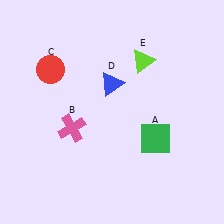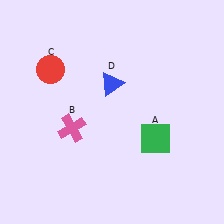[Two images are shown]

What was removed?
The lime triangle (E) was removed in Image 2.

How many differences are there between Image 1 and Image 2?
There is 1 difference between the two images.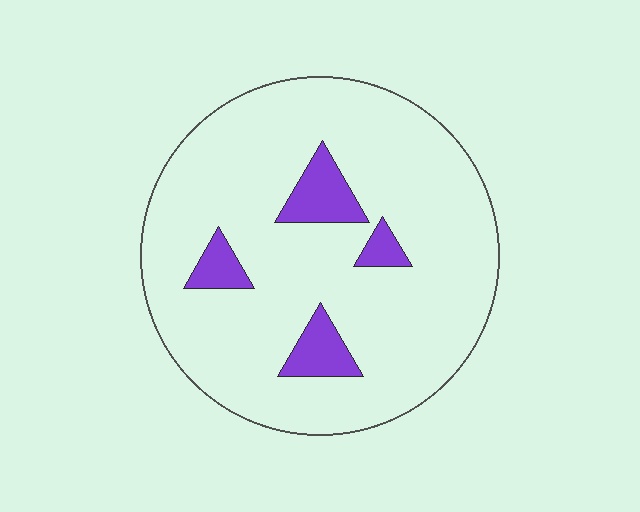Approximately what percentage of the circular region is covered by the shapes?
Approximately 10%.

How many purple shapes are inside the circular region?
4.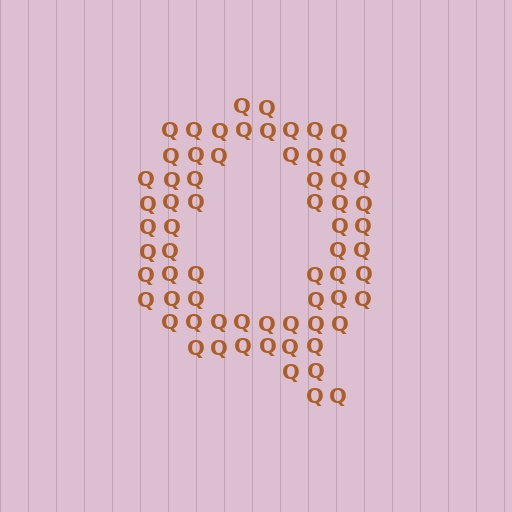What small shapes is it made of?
It is made of small letter Q's.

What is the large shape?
The large shape is the letter Q.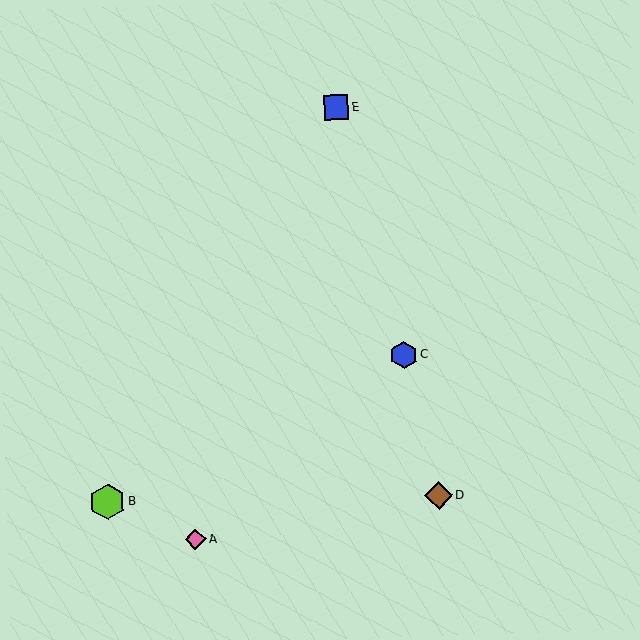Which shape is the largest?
The lime hexagon (labeled B) is the largest.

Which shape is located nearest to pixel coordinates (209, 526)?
The pink diamond (labeled A) at (196, 539) is nearest to that location.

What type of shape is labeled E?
Shape E is a blue square.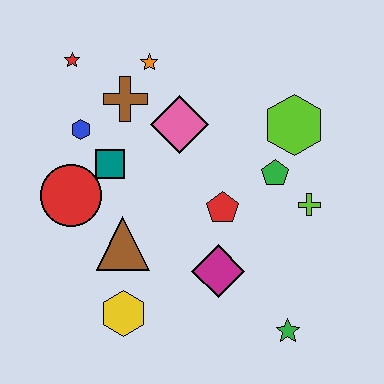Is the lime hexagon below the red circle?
No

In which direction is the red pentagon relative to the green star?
The red pentagon is above the green star.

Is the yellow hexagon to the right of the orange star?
No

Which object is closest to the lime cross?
The green pentagon is closest to the lime cross.